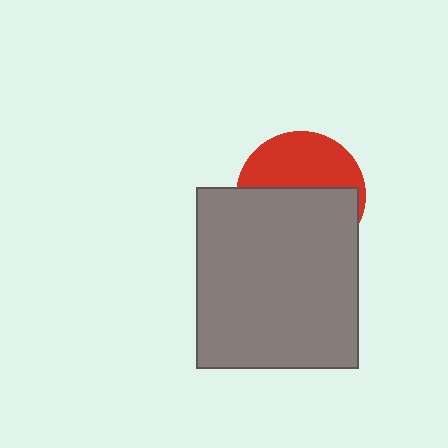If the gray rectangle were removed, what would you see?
You would see the complete red circle.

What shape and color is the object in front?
The object in front is a gray rectangle.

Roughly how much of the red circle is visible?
A small part of it is visible (roughly 43%).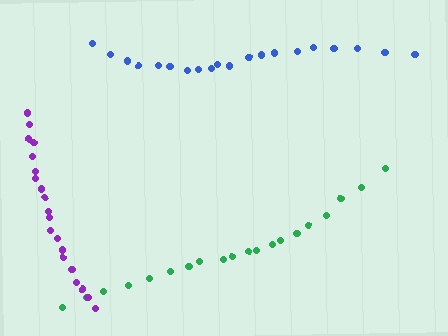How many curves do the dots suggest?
There are 3 distinct paths.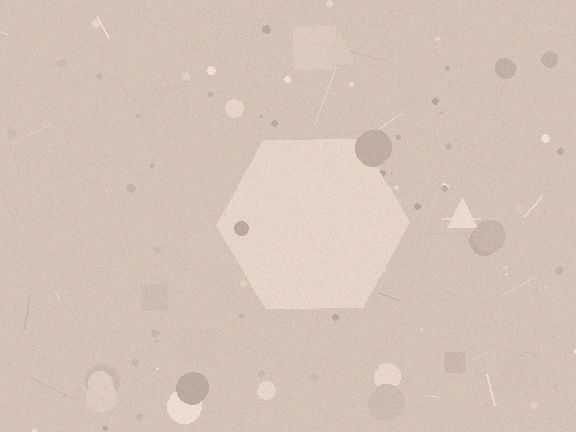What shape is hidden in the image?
A hexagon is hidden in the image.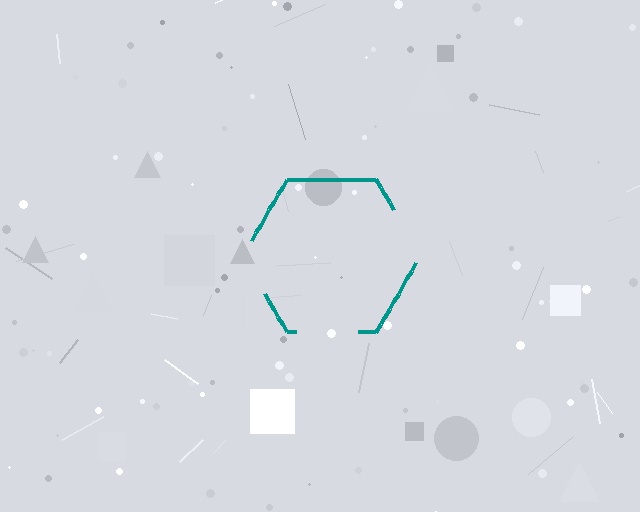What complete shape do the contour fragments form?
The contour fragments form a hexagon.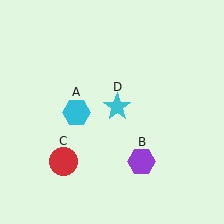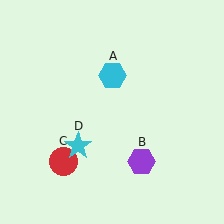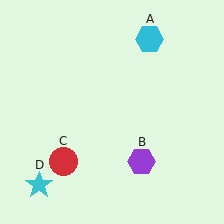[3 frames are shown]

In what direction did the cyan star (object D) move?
The cyan star (object D) moved down and to the left.